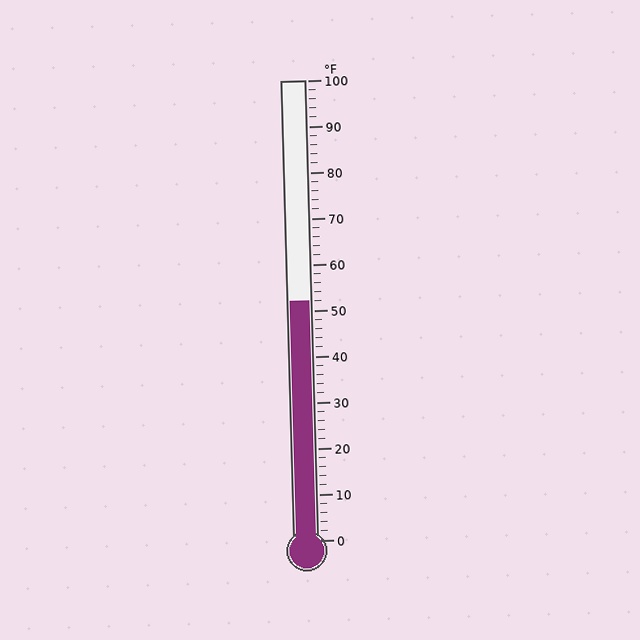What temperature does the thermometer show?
The thermometer shows approximately 52°F.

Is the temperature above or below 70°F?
The temperature is below 70°F.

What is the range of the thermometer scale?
The thermometer scale ranges from 0°F to 100°F.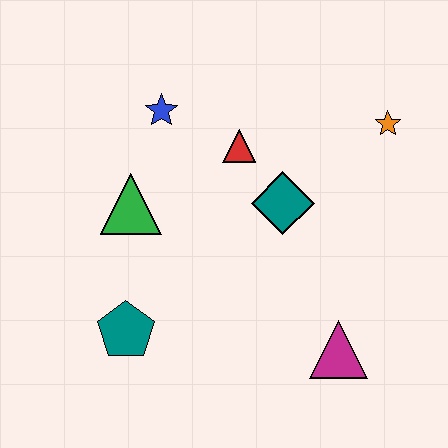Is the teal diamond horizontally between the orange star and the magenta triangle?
No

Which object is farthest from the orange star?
The teal pentagon is farthest from the orange star.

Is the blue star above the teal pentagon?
Yes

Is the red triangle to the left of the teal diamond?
Yes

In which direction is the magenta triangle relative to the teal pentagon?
The magenta triangle is to the right of the teal pentagon.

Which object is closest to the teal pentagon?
The green triangle is closest to the teal pentagon.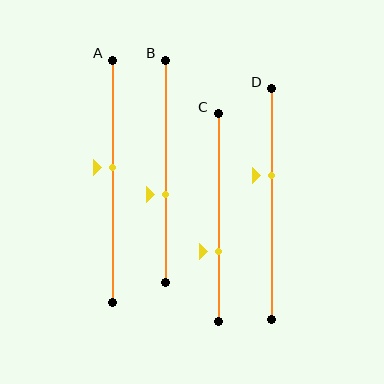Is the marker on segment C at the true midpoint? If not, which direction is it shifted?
No, the marker on segment C is shifted downward by about 16% of the segment length.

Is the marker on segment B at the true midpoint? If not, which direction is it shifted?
No, the marker on segment B is shifted downward by about 11% of the segment length.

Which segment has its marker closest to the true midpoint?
Segment A has its marker closest to the true midpoint.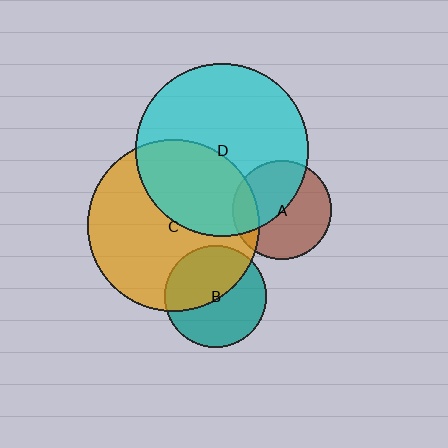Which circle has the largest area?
Circle C (orange).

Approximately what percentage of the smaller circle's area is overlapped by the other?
Approximately 50%.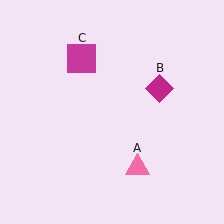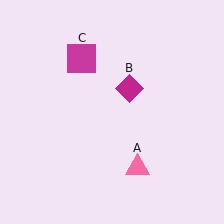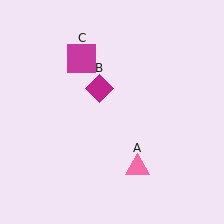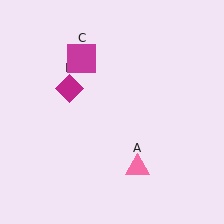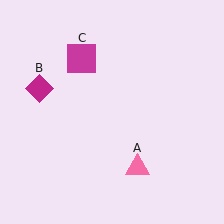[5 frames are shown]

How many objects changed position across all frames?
1 object changed position: magenta diamond (object B).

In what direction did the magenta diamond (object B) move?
The magenta diamond (object B) moved left.